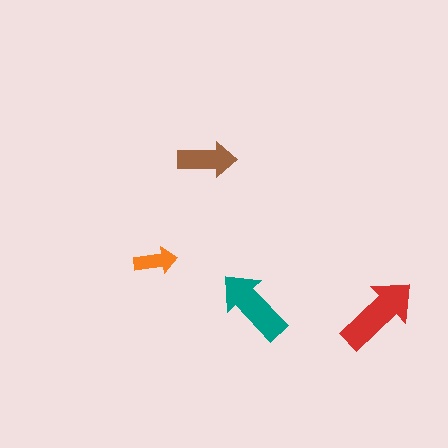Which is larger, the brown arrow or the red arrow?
The red one.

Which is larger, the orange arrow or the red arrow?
The red one.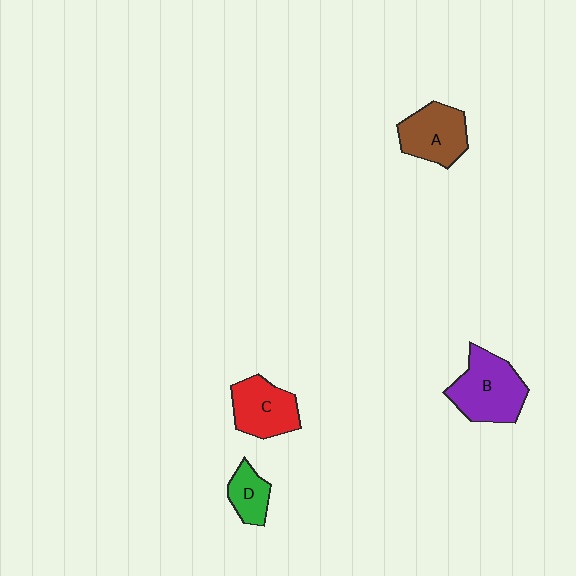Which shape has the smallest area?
Shape D (green).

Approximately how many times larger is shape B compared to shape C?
Approximately 1.3 times.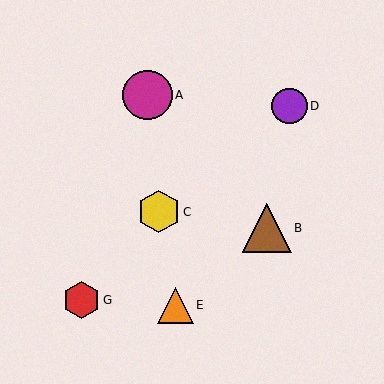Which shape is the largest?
The magenta circle (labeled A) is the largest.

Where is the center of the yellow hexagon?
The center of the yellow hexagon is at (159, 212).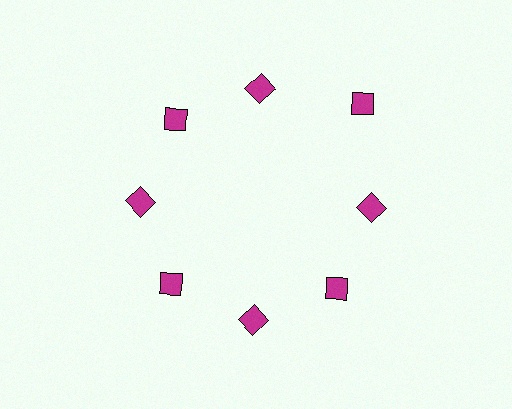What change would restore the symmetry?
The symmetry would be restored by moving it inward, back onto the ring so that all 8 squares sit at equal angles and equal distance from the center.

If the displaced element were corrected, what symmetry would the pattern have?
It would have 8-fold rotational symmetry — the pattern would map onto itself every 45 degrees.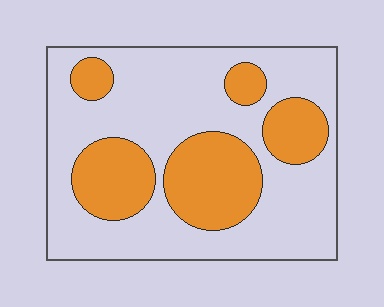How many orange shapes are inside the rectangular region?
5.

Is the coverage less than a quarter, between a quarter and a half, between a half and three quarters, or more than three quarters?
Between a quarter and a half.